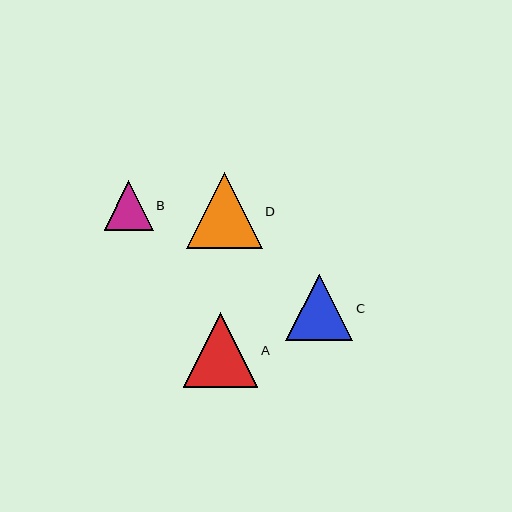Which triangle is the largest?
Triangle D is the largest with a size of approximately 76 pixels.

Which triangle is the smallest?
Triangle B is the smallest with a size of approximately 49 pixels.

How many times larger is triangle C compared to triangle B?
Triangle C is approximately 1.4 times the size of triangle B.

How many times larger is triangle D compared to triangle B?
Triangle D is approximately 1.5 times the size of triangle B.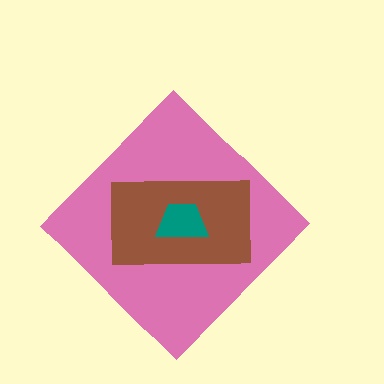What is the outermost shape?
The pink diamond.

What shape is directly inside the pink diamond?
The brown rectangle.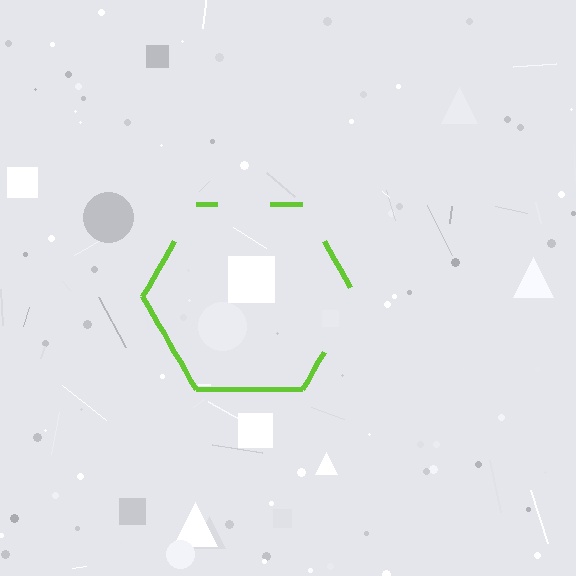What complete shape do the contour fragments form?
The contour fragments form a hexagon.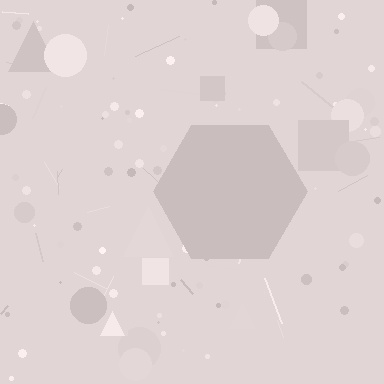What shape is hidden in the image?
A hexagon is hidden in the image.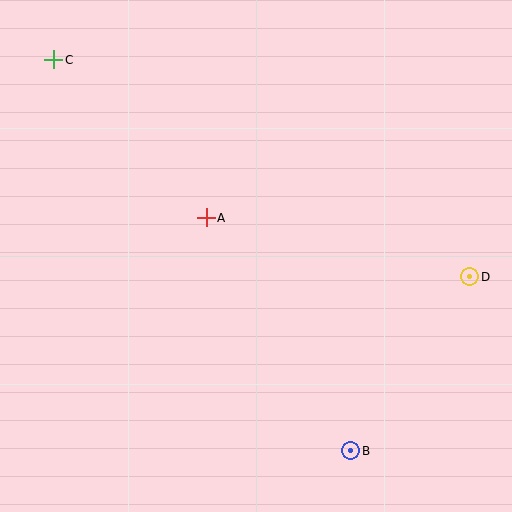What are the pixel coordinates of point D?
Point D is at (470, 277).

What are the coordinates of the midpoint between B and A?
The midpoint between B and A is at (278, 334).